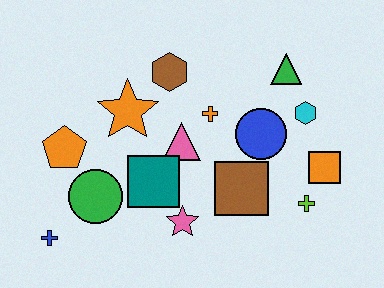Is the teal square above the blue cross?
Yes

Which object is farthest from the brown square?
The blue cross is farthest from the brown square.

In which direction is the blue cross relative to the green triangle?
The blue cross is to the left of the green triangle.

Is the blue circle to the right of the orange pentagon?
Yes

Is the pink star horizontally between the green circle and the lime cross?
Yes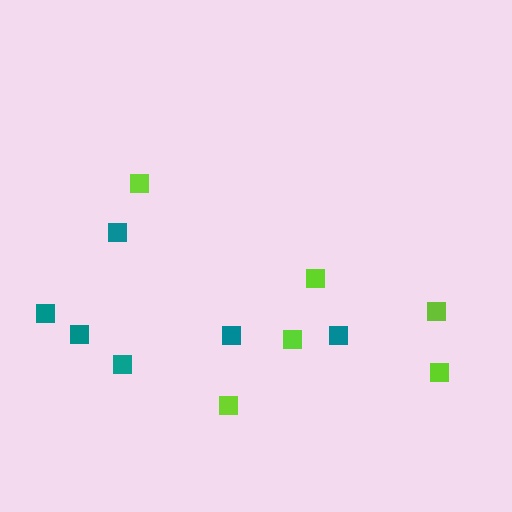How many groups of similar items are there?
There are 2 groups: one group of lime squares (6) and one group of teal squares (6).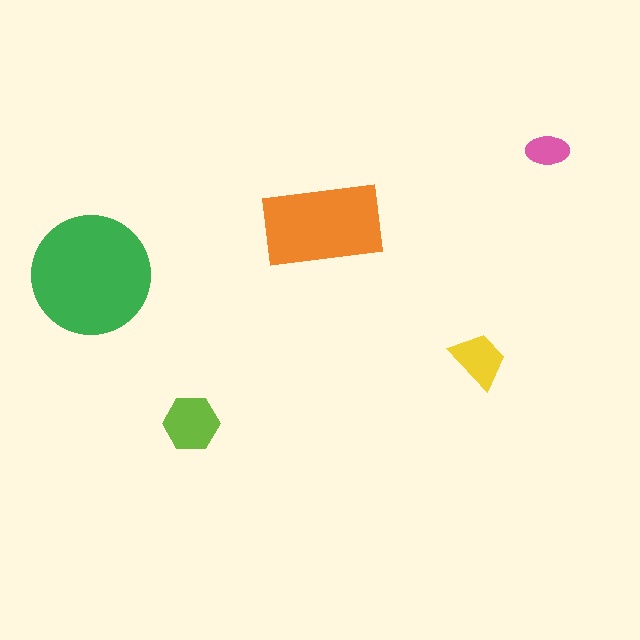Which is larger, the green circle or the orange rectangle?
The green circle.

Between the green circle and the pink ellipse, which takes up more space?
The green circle.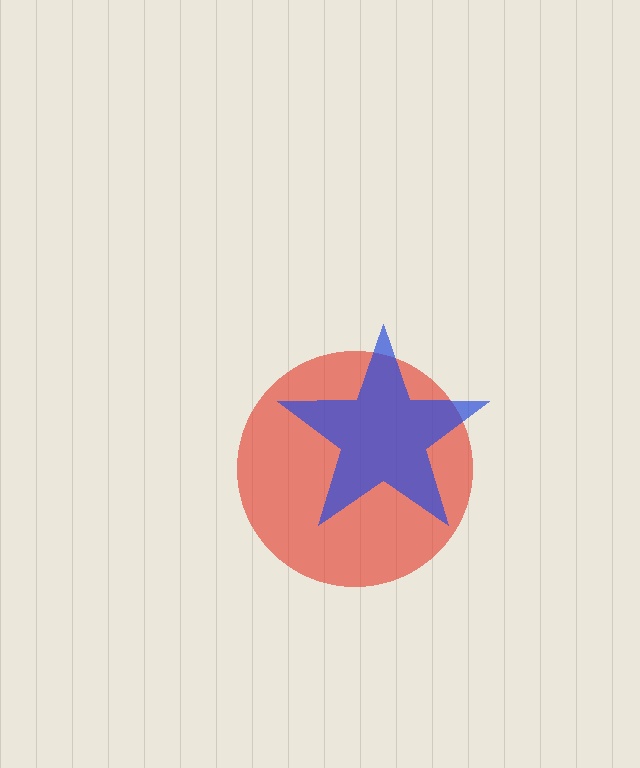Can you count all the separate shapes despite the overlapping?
Yes, there are 2 separate shapes.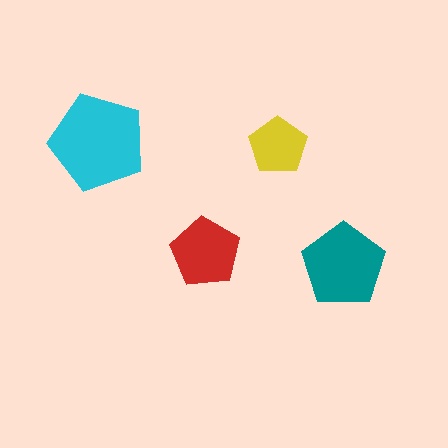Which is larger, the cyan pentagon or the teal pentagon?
The cyan one.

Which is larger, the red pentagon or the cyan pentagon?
The cyan one.